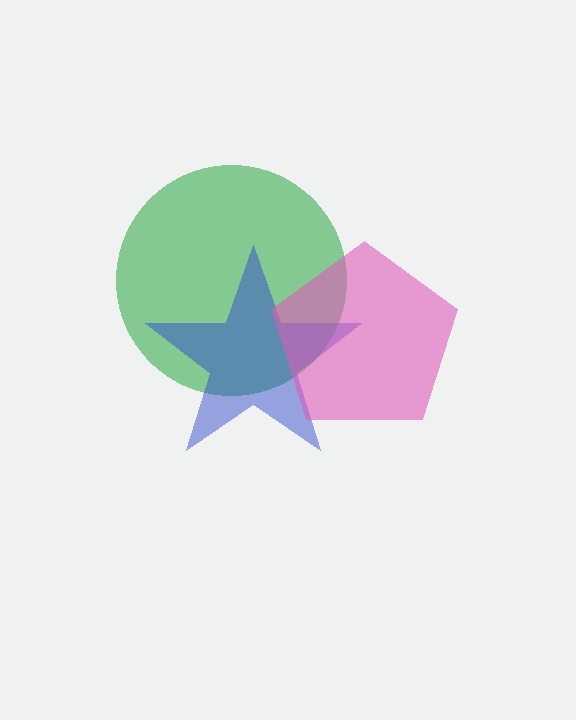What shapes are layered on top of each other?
The layered shapes are: a green circle, a blue star, a pink pentagon.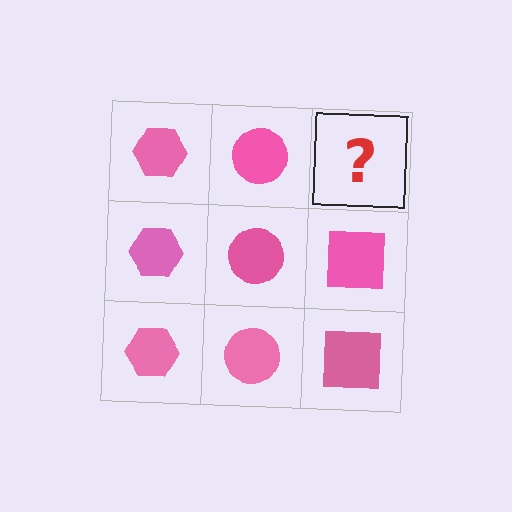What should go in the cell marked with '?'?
The missing cell should contain a pink square.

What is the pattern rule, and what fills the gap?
The rule is that each column has a consistent shape. The gap should be filled with a pink square.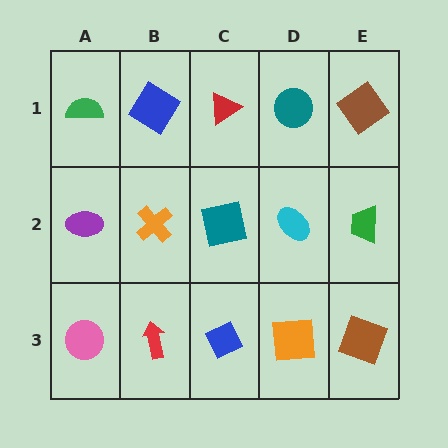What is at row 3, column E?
A brown square.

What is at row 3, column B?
A red arrow.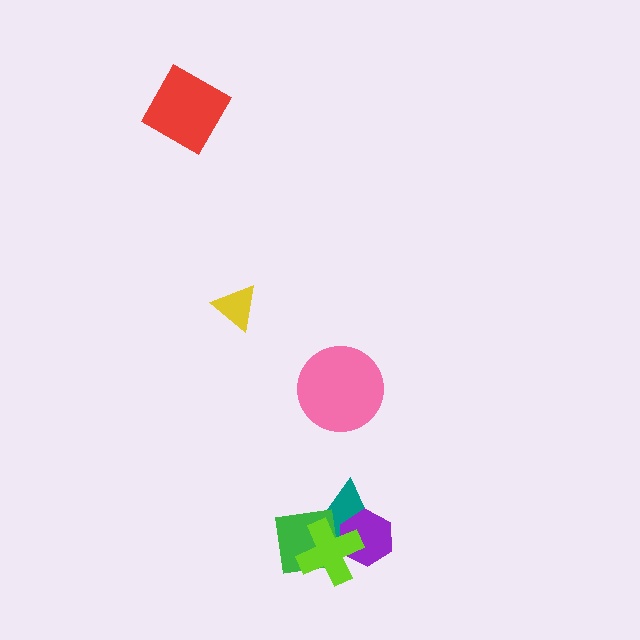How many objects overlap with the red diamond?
0 objects overlap with the red diamond.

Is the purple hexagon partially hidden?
Yes, it is partially covered by another shape.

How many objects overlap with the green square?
3 objects overlap with the green square.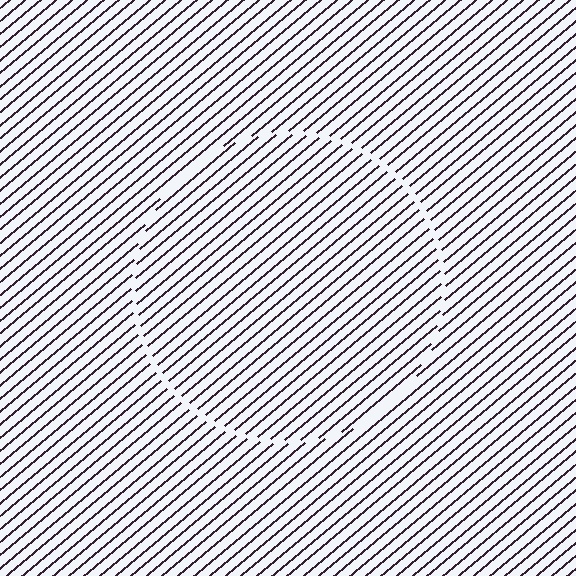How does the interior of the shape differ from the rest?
The interior of the shape contains the same grating, shifted by half a period — the contour is defined by the phase discontinuity where line-ends from the inner and outer gratings abut.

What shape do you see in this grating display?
An illusory circle. The interior of the shape contains the same grating, shifted by half a period — the contour is defined by the phase discontinuity where line-ends from the inner and outer gratings abut.